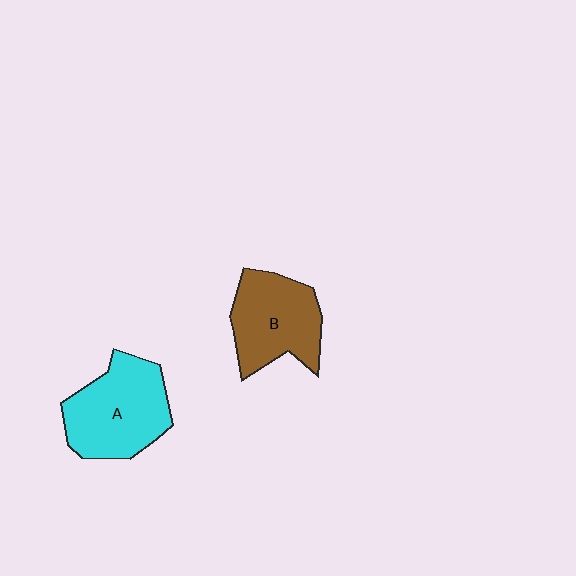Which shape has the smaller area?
Shape B (brown).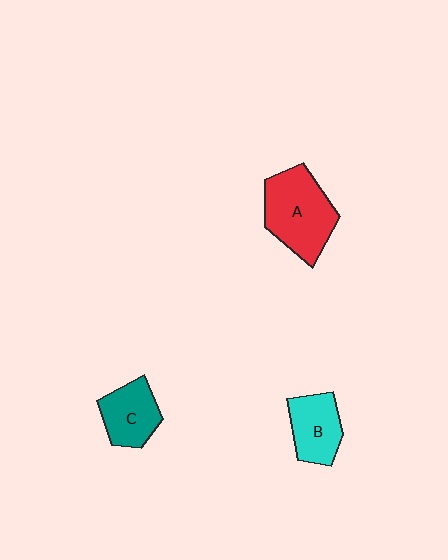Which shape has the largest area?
Shape A (red).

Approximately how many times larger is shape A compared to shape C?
Approximately 1.6 times.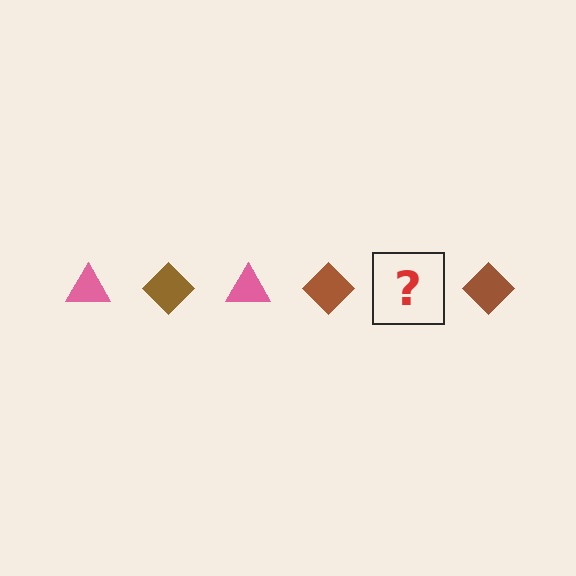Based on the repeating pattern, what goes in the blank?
The blank should be a pink triangle.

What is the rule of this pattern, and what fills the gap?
The rule is that the pattern alternates between pink triangle and brown diamond. The gap should be filled with a pink triangle.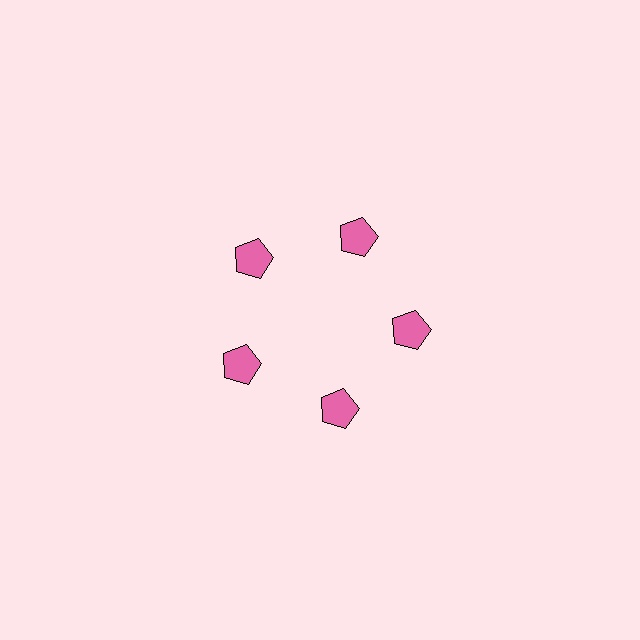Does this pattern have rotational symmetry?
Yes, this pattern has 5-fold rotational symmetry. It looks the same after rotating 72 degrees around the center.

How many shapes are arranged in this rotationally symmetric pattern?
There are 5 shapes, arranged in 5 groups of 1.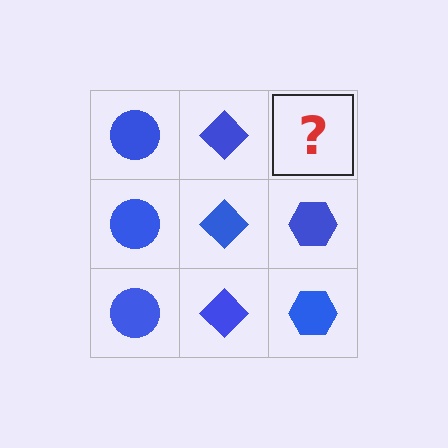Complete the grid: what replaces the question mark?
The question mark should be replaced with a blue hexagon.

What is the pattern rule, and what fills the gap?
The rule is that each column has a consistent shape. The gap should be filled with a blue hexagon.